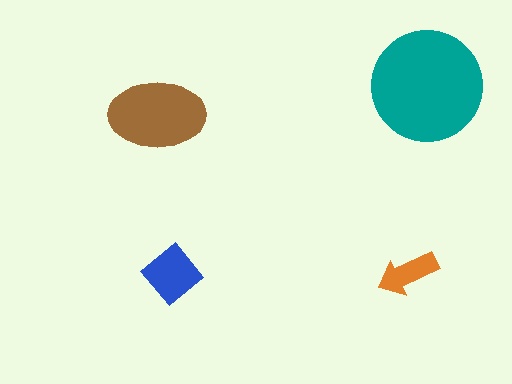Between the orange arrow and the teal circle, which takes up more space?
The teal circle.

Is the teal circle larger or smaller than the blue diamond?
Larger.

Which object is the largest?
The teal circle.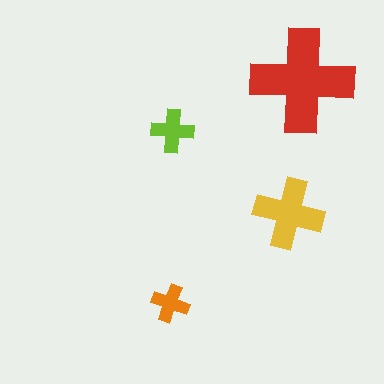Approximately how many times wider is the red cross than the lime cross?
About 2.5 times wider.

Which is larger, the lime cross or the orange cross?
The lime one.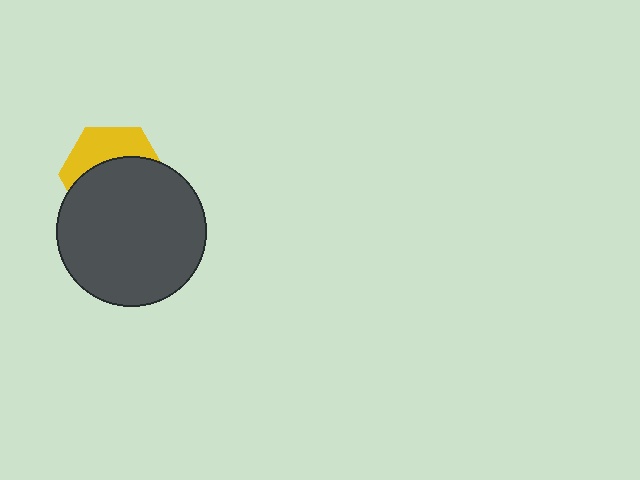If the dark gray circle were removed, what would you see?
You would see the complete yellow hexagon.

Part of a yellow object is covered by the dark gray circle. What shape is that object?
It is a hexagon.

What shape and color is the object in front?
The object in front is a dark gray circle.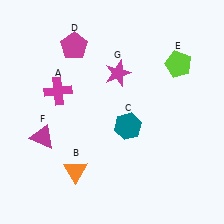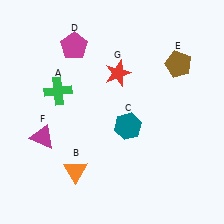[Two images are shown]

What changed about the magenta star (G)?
In Image 1, G is magenta. In Image 2, it changed to red.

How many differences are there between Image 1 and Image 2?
There are 3 differences between the two images.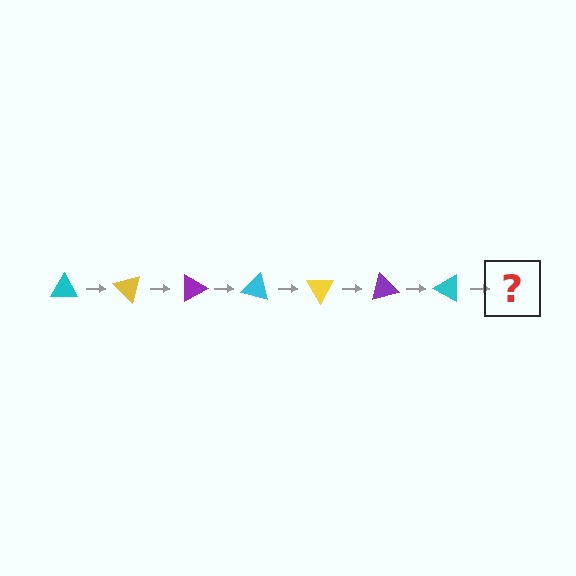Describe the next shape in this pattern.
It should be a yellow triangle, rotated 315 degrees from the start.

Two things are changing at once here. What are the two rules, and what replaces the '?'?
The two rules are that it rotates 45 degrees each step and the color cycles through cyan, yellow, and purple. The '?' should be a yellow triangle, rotated 315 degrees from the start.